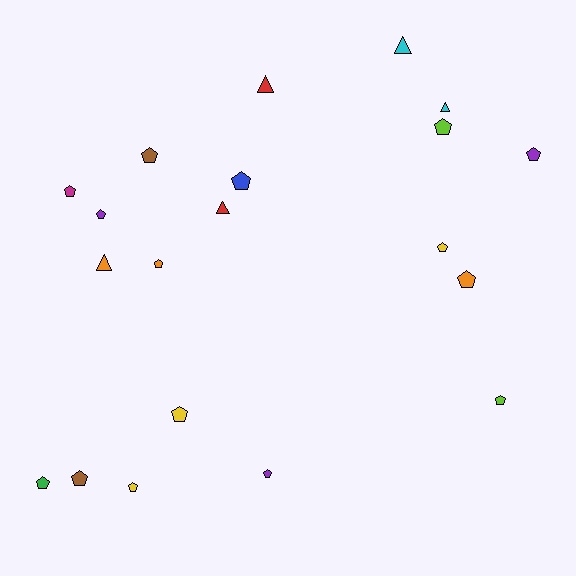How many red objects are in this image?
There are 2 red objects.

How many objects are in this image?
There are 20 objects.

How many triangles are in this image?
There are 5 triangles.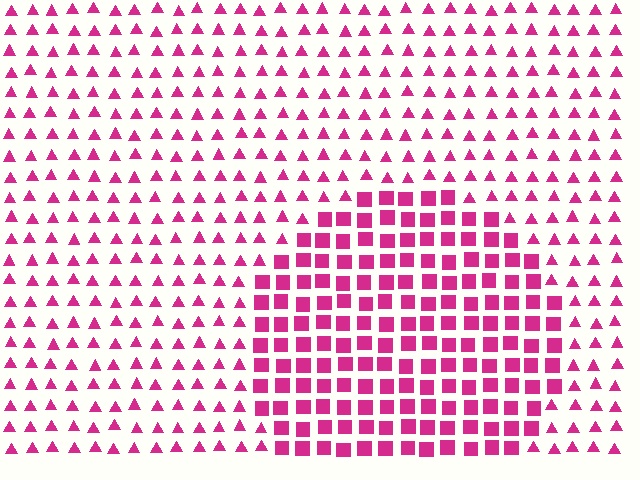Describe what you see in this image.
The image is filled with small magenta elements arranged in a uniform grid. A circle-shaped region contains squares, while the surrounding area contains triangles. The boundary is defined purely by the change in element shape.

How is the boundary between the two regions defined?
The boundary is defined by a change in element shape: squares inside vs. triangles outside. All elements share the same color and spacing.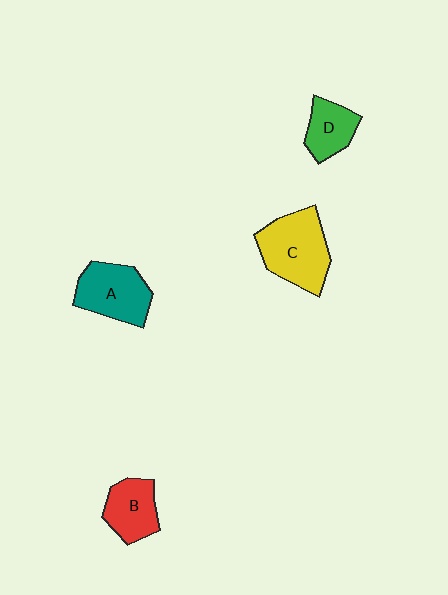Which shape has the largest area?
Shape C (yellow).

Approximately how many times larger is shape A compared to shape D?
Approximately 1.5 times.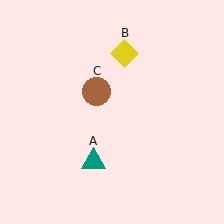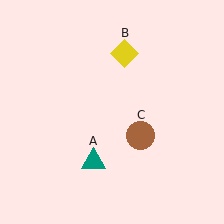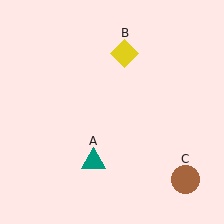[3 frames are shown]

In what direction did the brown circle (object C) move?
The brown circle (object C) moved down and to the right.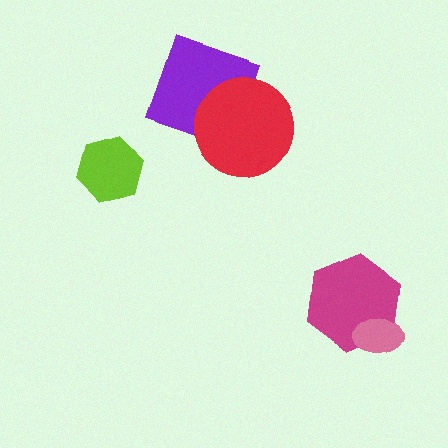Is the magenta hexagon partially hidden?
Yes, it is partially covered by another shape.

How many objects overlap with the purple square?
1 object overlaps with the purple square.